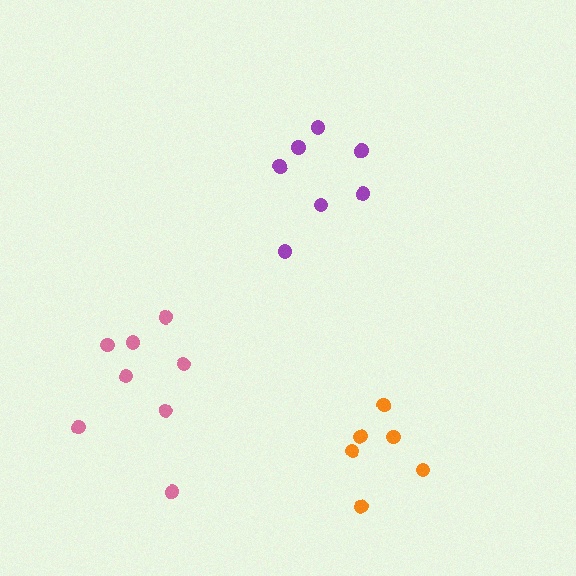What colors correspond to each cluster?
The clusters are colored: pink, orange, purple.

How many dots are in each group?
Group 1: 8 dots, Group 2: 6 dots, Group 3: 7 dots (21 total).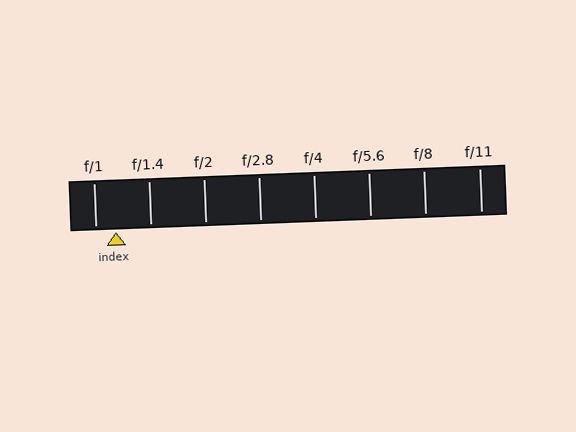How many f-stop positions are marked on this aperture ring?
There are 8 f-stop positions marked.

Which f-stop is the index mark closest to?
The index mark is closest to f/1.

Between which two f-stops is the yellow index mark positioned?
The index mark is between f/1 and f/1.4.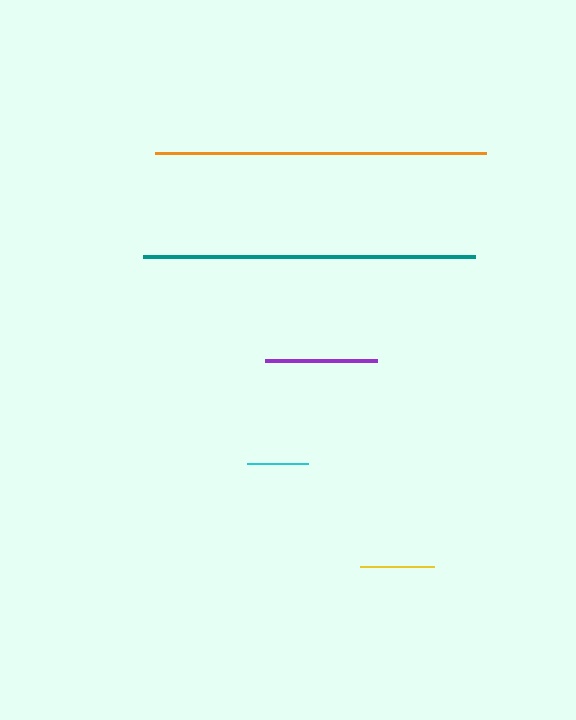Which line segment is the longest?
The teal line is the longest at approximately 331 pixels.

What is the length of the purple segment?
The purple segment is approximately 112 pixels long.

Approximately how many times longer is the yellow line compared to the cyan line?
The yellow line is approximately 1.2 times the length of the cyan line.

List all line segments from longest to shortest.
From longest to shortest: teal, orange, purple, yellow, cyan.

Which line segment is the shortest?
The cyan line is the shortest at approximately 61 pixels.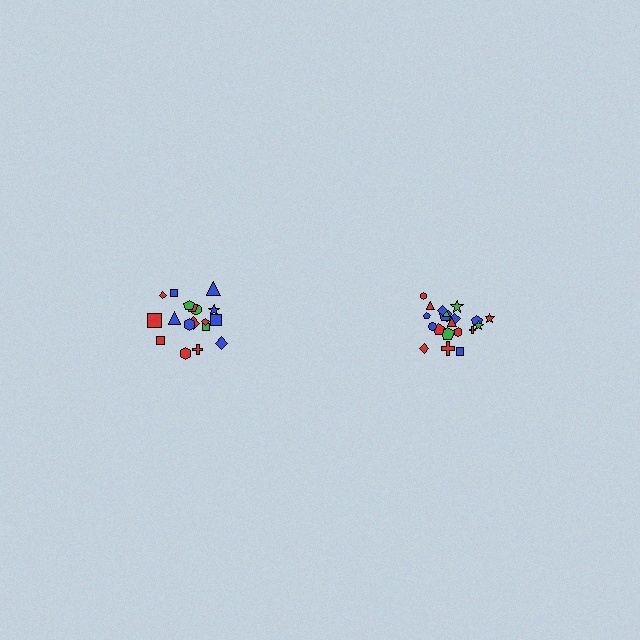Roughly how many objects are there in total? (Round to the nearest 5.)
Roughly 40 objects in total.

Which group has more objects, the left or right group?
The right group.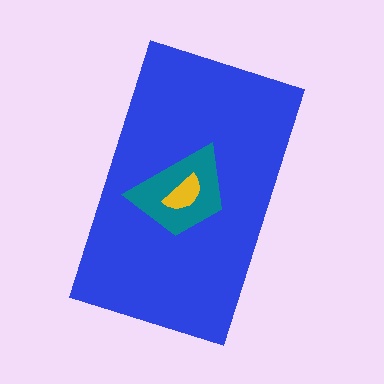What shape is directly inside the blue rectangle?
The teal trapezoid.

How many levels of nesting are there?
3.